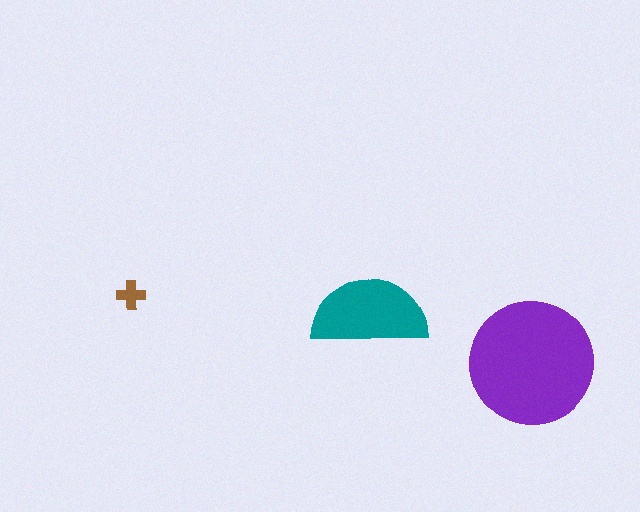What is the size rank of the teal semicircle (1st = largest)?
2nd.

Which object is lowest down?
The purple circle is bottommost.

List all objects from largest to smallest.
The purple circle, the teal semicircle, the brown cross.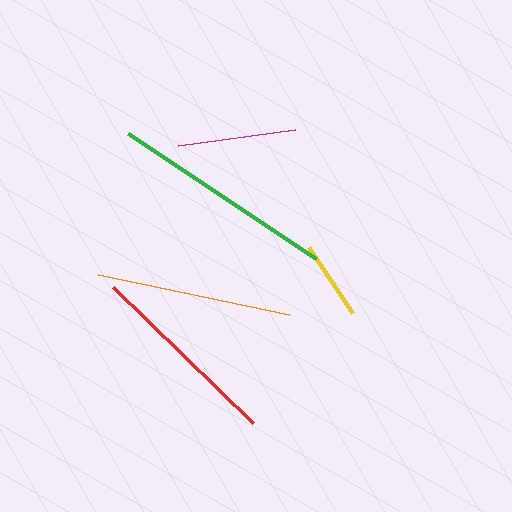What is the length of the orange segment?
The orange segment is approximately 195 pixels long.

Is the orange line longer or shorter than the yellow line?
The orange line is longer than the yellow line.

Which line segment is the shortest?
The yellow line is the shortest at approximately 79 pixels.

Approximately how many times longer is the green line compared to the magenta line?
The green line is approximately 1.9 times the length of the magenta line.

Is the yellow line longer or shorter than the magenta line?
The magenta line is longer than the yellow line.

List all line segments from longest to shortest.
From longest to shortest: green, orange, red, magenta, yellow.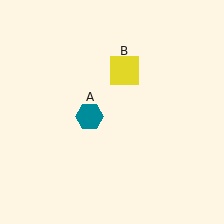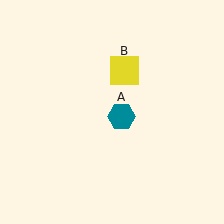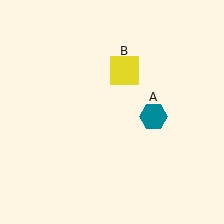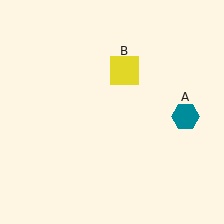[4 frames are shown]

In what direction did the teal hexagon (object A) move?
The teal hexagon (object A) moved right.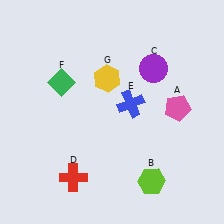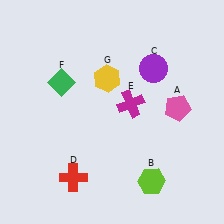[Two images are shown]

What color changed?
The cross (E) changed from blue in Image 1 to magenta in Image 2.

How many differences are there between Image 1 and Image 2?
There is 1 difference between the two images.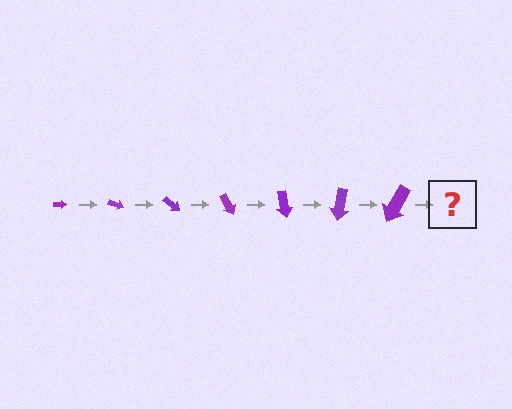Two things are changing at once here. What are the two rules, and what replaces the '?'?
The two rules are that the arrow grows larger each step and it rotates 20 degrees each step. The '?' should be an arrow, larger than the previous one and rotated 140 degrees from the start.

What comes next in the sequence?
The next element should be an arrow, larger than the previous one and rotated 140 degrees from the start.